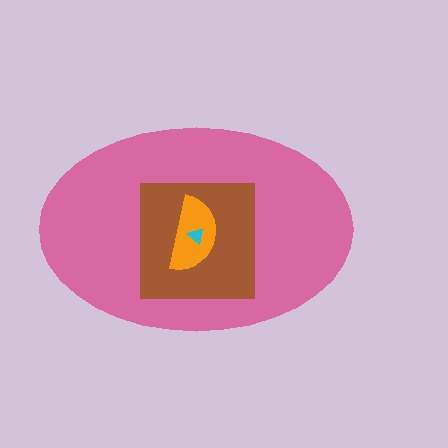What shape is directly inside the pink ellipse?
The brown square.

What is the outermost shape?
The pink ellipse.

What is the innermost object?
The cyan triangle.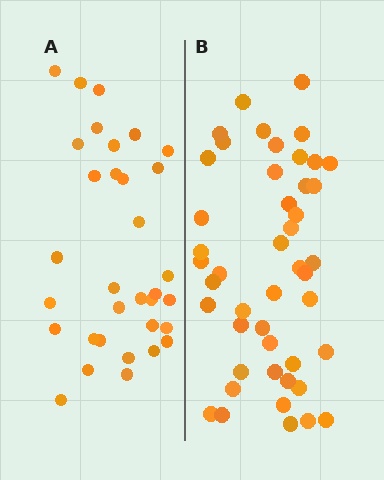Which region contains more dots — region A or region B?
Region B (the right region) has more dots.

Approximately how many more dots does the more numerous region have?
Region B has approximately 15 more dots than region A.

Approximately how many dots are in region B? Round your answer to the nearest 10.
About 50 dots. (The exact count is 46, which rounds to 50.)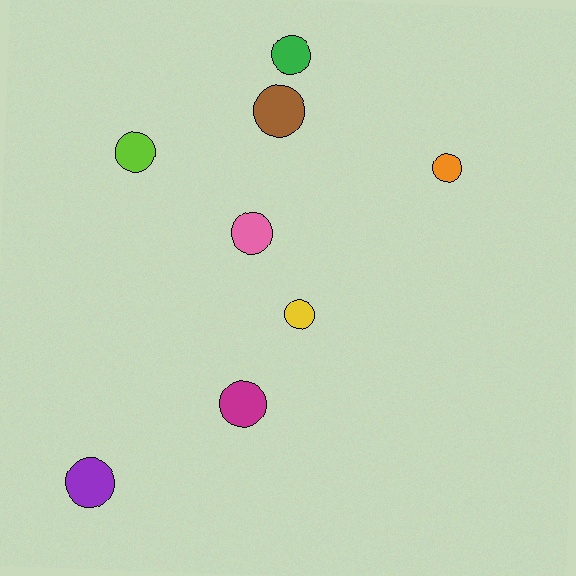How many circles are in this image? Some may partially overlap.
There are 8 circles.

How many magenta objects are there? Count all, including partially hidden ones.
There is 1 magenta object.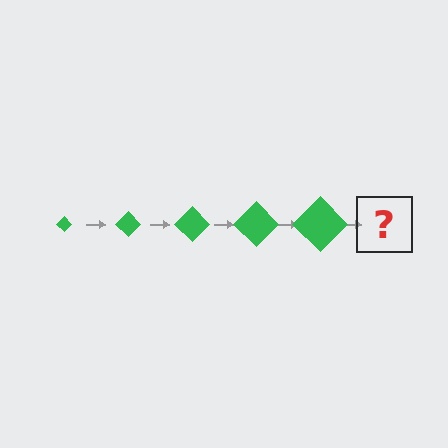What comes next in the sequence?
The next element should be a green diamond, larger than the previous one.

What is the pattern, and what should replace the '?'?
The pattern is that the diamond gets progressively larger each step. The '?' should be a green diamond, larger than the previous one.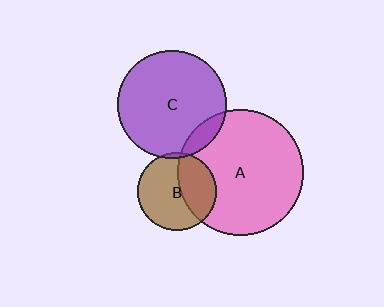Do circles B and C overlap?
Yes.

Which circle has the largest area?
Circle A (pink).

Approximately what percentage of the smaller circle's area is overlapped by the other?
Approximately 5%.